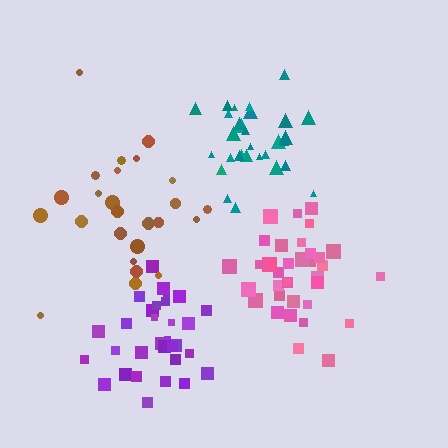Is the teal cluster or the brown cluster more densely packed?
Teal.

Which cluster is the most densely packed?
Teal.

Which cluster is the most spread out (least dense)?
Brown.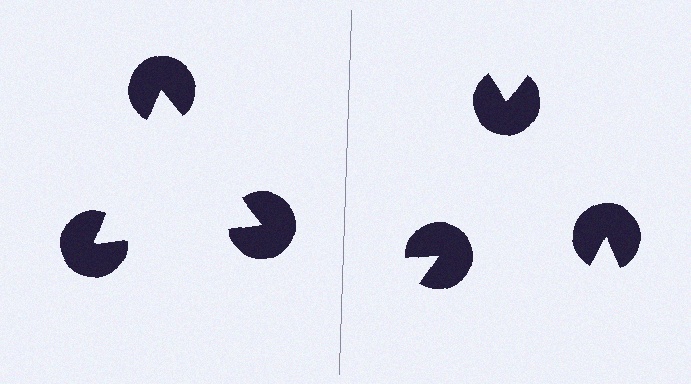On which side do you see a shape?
An illusory triangle appears on the left side. On the right side the wedge cuts are rotated, so no coherent shape forms.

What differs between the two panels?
The pac-man discs are positioned identically on both sides; only the wedge orientations differ. On the left they align to a triangle; on the right they are misaligned.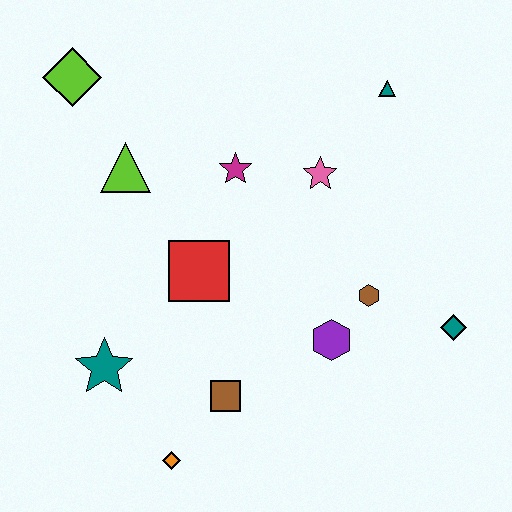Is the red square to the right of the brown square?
No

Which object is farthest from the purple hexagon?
The lime diamond is farthest from the purple hexagon.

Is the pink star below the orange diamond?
No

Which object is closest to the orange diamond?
The brown square is closest to the orange diamond.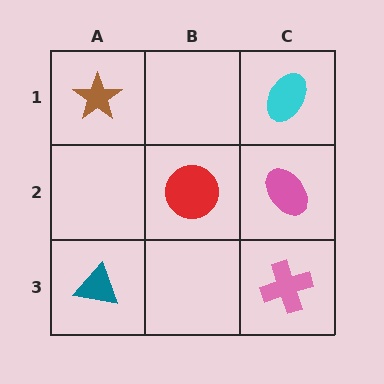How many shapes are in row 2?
2 shapes.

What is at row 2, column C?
A pink ellipse.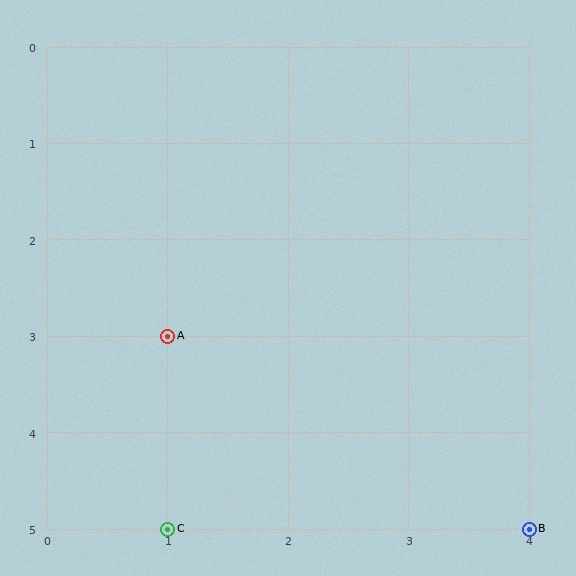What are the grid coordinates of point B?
Point B is at grid coordinates (4, 5).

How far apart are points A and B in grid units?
Points A and B are 3 columns and 2 rows apart (about 3.6 grid units diagonally).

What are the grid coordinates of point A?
Point A is at grid coordinates (1, 3).